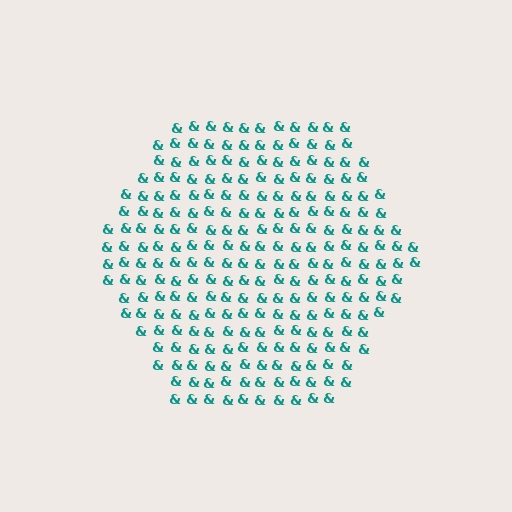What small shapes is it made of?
It is made of small ampersands.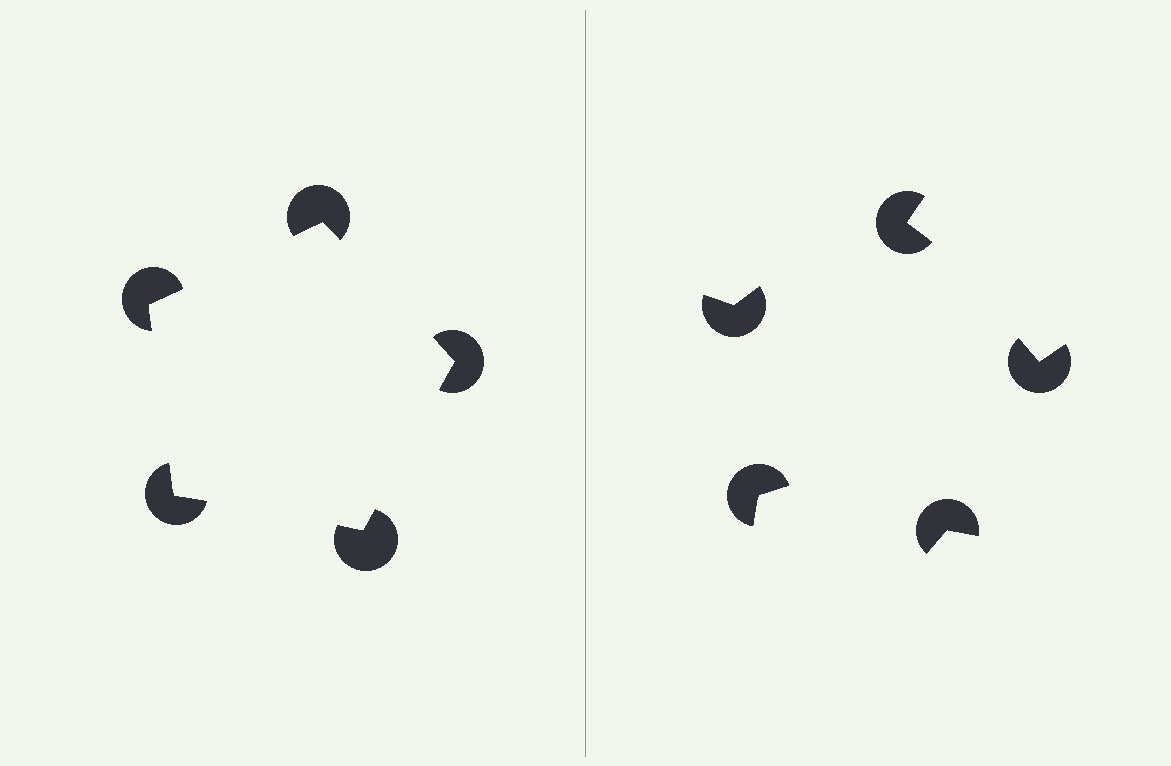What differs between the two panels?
The pac-man discs are positioned identically on both sides; only the wedge orientations differ. On the left they align to a pentagon; on the right they are misaligned.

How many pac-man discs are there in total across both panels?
10 — 5 on each side.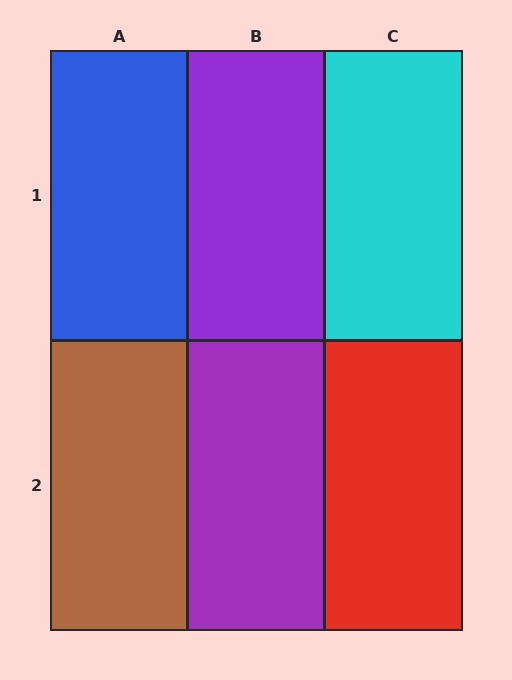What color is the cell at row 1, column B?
Purple.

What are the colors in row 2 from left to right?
Brown, purple, red.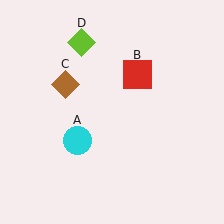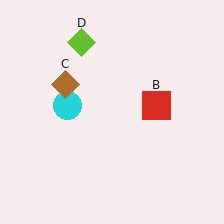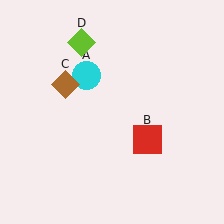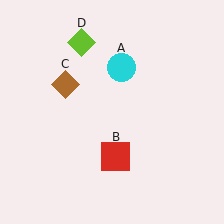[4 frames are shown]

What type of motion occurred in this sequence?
The cyan circle (object A), red square (object B) rotated clockwise around the center of the scene.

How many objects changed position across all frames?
2 objects changed position: cyan circle (object A), red square (object B).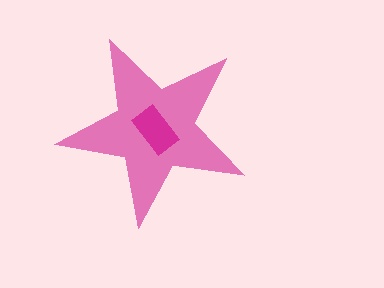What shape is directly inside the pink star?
The magenta rectangle.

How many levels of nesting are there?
2.